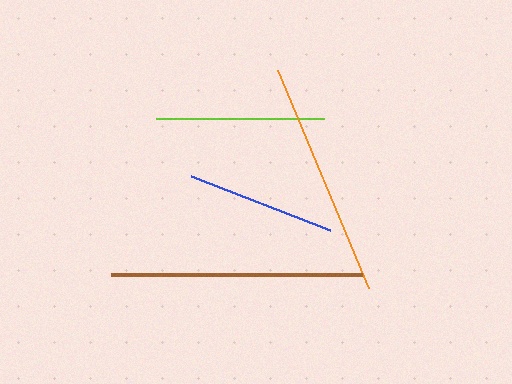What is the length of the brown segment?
The brown segment is approximately 251 pixels long.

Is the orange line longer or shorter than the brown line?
The brown line is longer than the orange line.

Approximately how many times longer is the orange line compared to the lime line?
The orange line is approximately 1.4 times the length of the lime line.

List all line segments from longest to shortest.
From longest to shortest: brown, orange, lime, blue.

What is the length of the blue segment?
The blue segment is approximately 149 pixels long.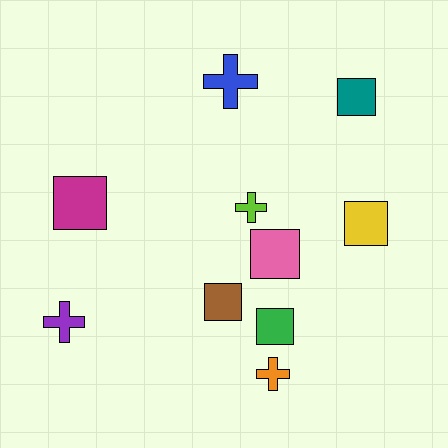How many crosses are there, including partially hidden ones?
There are 4 crosses.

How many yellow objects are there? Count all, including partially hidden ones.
There is 1 yellow object.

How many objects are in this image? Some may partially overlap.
There are 10 objects.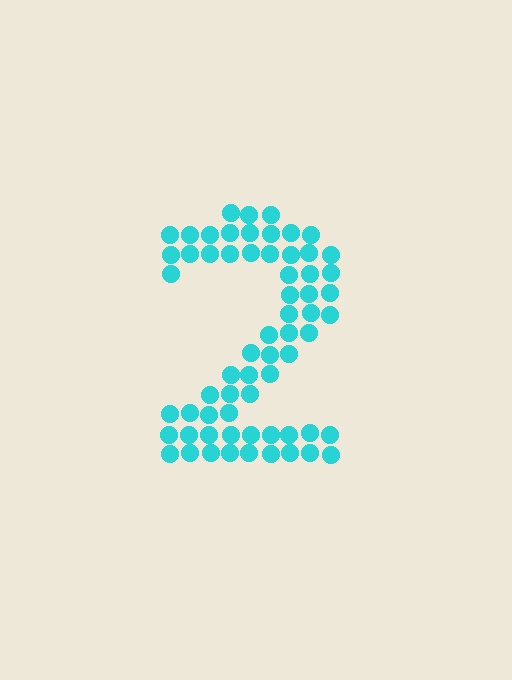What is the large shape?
The large shape is the digit 2.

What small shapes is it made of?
It is made of small circles.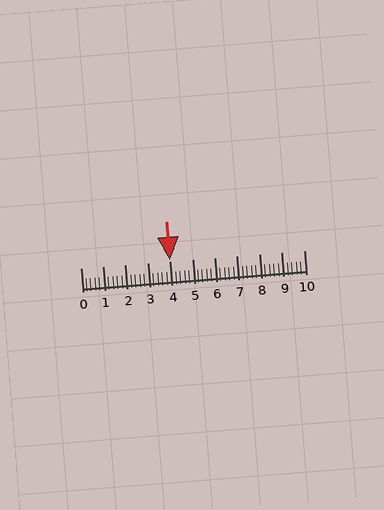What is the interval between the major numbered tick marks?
The major tick marks are spaced 1 units apart.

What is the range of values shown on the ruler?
The ruler shows values from 0 to 10.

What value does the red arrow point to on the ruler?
The red arrow points to approximately 4.0.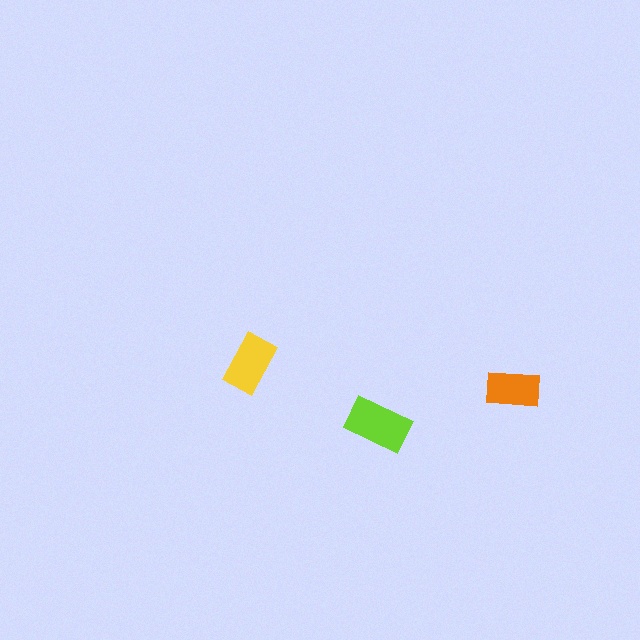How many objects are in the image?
There are 3 objects in the image.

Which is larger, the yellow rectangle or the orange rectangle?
The yellow one.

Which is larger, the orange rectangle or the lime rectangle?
The lime one.